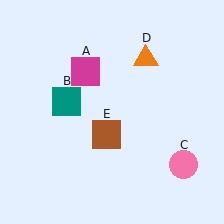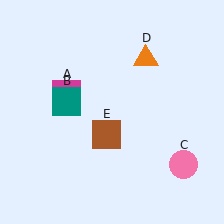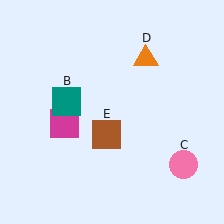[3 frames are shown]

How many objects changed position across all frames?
1 object changed position: magenta square (object A).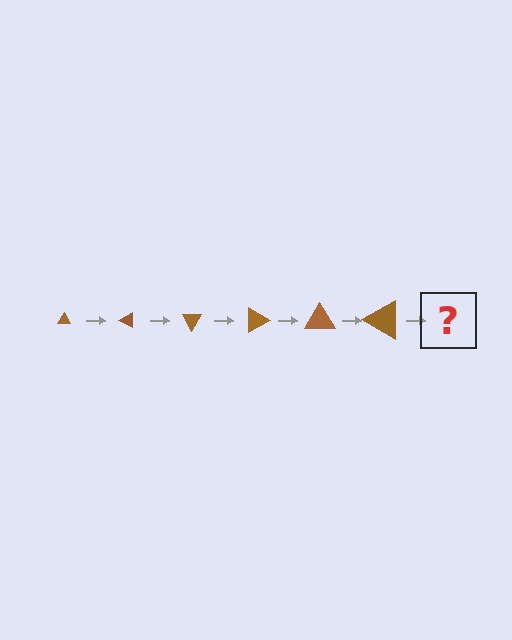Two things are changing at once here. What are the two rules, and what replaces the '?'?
The two rules are that the triangle grows larger each step and it rotates 30 degrees each step. The '?' should be a triangle, larger than the previous one and rotated 180 degrees from the start.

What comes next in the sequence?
The next element should be a triangle, larger than the previous one and rotated 180 degrees from the start.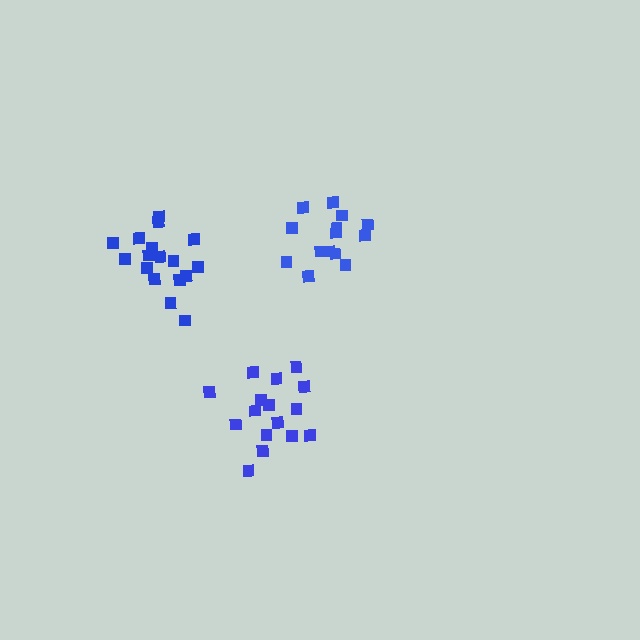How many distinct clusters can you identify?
There are 3 distinct clusters.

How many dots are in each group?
Group 1: 14 dots, Group 2: 16 dots, Group 3: 17 dots (47 total).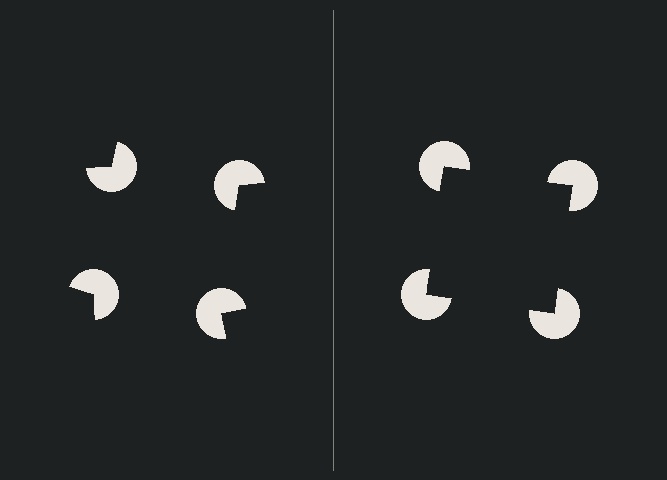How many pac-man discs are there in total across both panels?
8 — 4 on each side.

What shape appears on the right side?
An illusory square.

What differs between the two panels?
The pac-man discs are positioned identically on both sides; only the wedge orientations differ. On the right they align to a square; on the left they are misaligned.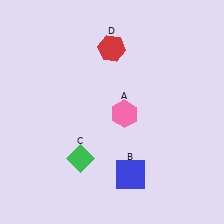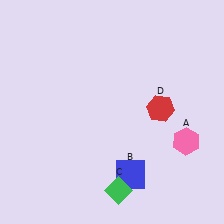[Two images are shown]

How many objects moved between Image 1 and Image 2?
3 objects moved between the two images.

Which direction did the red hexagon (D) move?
The red hexagon (D) moved down.